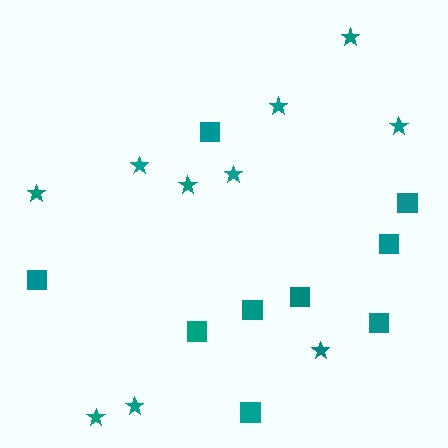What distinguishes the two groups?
There are 2 groups: one group of stars (10) and one group of squares (9).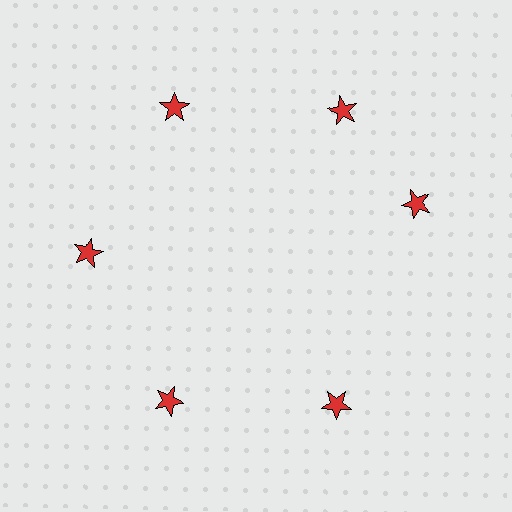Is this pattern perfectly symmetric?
No. The 6 red stars are arranged in a ring, but one element near the 3 o'clock position is rotated out of alignment along the ring, breaking the 6-fold rotational symmetry.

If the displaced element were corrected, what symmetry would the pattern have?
It would have 6-fold rotational symmetry — the pattern would map onto itself every 60 degrees.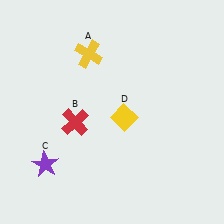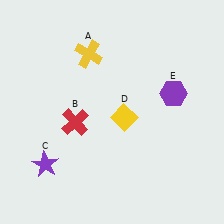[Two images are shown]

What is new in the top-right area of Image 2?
A purple hexagon (E) was added in the top-right area of Image 2.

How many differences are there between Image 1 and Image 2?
There is 1 difference between the two images.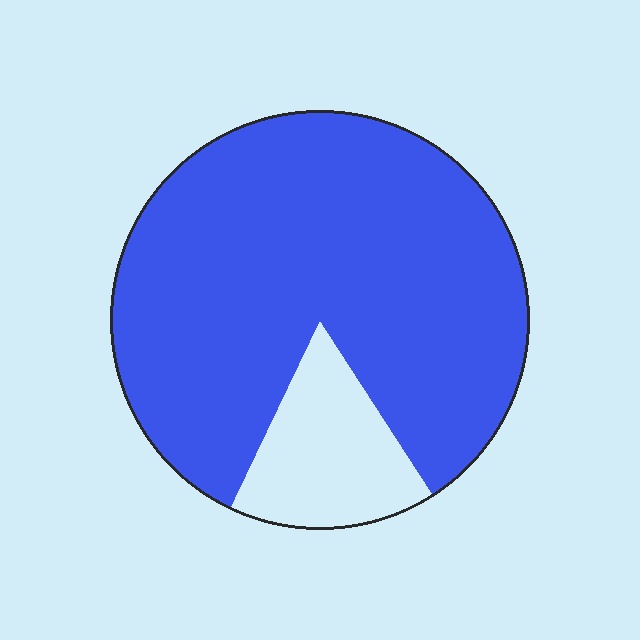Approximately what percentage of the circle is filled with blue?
Approximately 85%.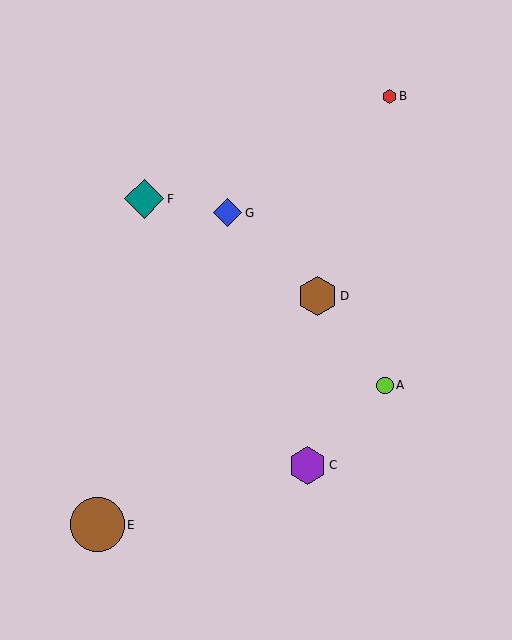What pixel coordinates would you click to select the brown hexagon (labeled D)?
Click at (317, 296) to select the brown hexagon D.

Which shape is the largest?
The brown circle (labeled E) is the largest.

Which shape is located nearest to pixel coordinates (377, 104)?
The red hexagon (labeled B) at (390, 96) is nearest to that location.